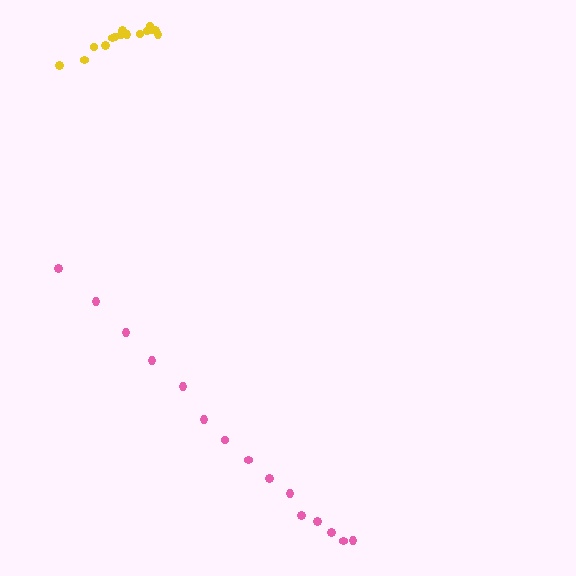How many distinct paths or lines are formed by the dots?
There are 2 distinct paths.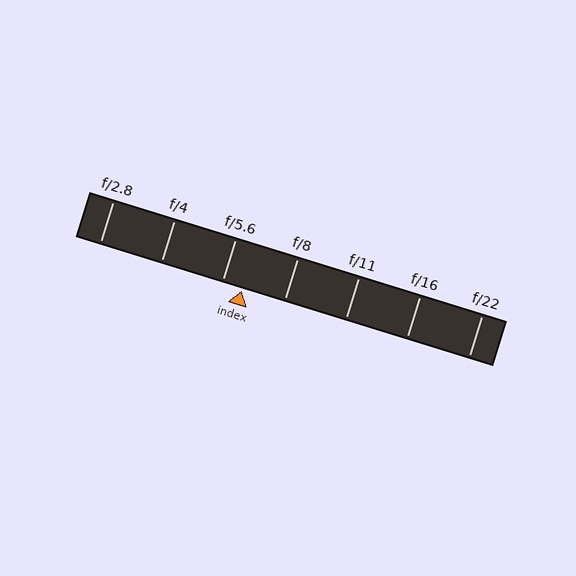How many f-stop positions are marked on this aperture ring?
There are 7 f-stop positions marked.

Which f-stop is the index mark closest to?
The index mark is closest to f/5.6.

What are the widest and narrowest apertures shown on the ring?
The widest aperture shown is f/2.8 and the narrowest is f/22.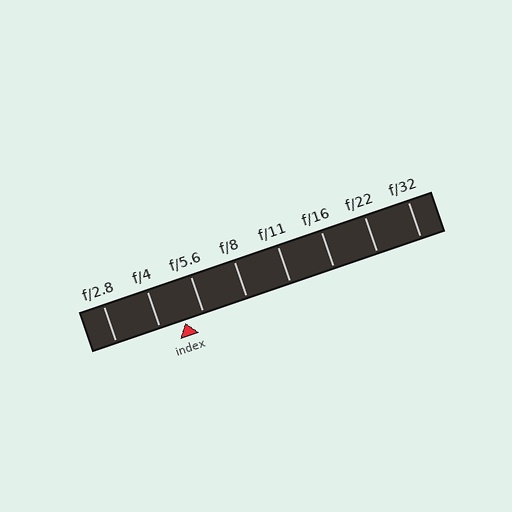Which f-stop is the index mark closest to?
The index mark is closest to f/5.6.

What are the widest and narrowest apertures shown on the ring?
The widest aperture shown is f/2.8 and the narrowest is f/32.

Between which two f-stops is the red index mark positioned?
The index mark is between f/4 and f/5.6.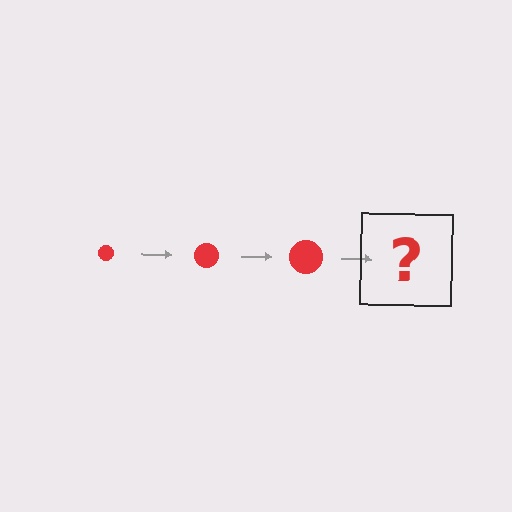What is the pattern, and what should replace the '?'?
The pattern is that the circle gets progressively larger each step. The '?' should be a red circle, larger than the previous one.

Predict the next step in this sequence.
The next step is a red circle, larger than the previous one.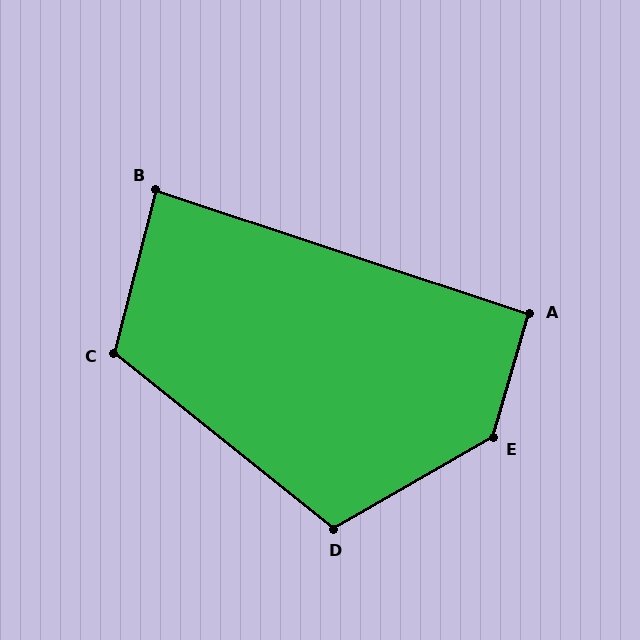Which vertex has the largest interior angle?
E, at approximately 136 degrees.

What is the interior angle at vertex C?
Approximately 114 degrees (obtuse).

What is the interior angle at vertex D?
Approximately 112 degrees (obtuse).